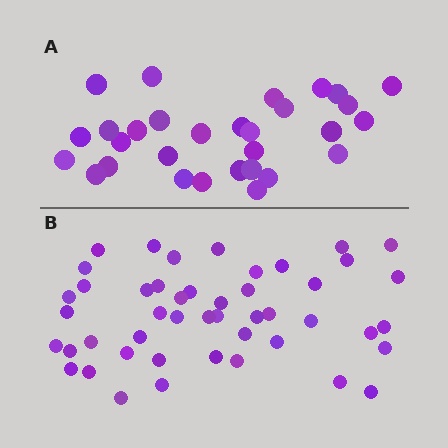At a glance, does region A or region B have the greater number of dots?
Region B (the bottom region) has more dots.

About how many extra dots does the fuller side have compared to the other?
Region B has approximately 15 more dots than region A.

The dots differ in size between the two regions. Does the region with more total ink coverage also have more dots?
No. Region A has more total ink coverage because its dots are larger, but region B actually contains more individual dots. Total area can be misleading — the number of items is what matters here.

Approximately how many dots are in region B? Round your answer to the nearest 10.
About 50 dots. (The exact count is 47, which rounds to 50.)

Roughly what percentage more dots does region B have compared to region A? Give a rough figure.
About 55% more.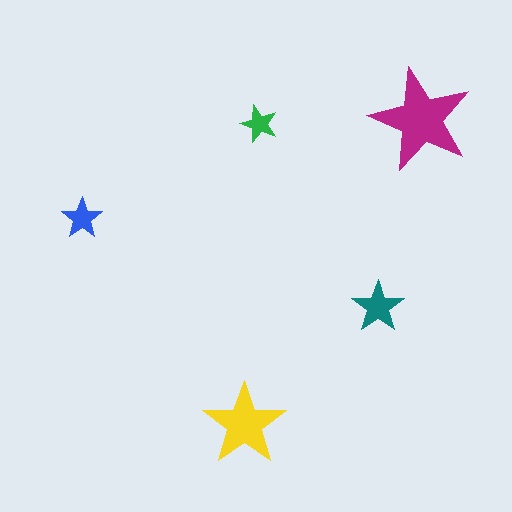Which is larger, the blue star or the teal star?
The teal one.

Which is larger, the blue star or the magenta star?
The magenta one.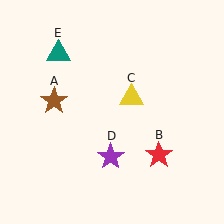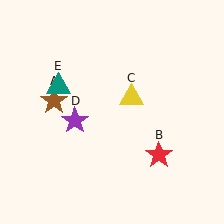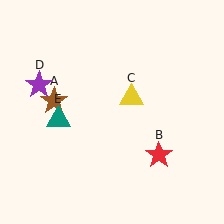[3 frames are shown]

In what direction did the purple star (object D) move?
The purple star (object D) moved up and to the left.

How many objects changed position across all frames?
2 objects changed position: purple star (object D), teal triangle (object E).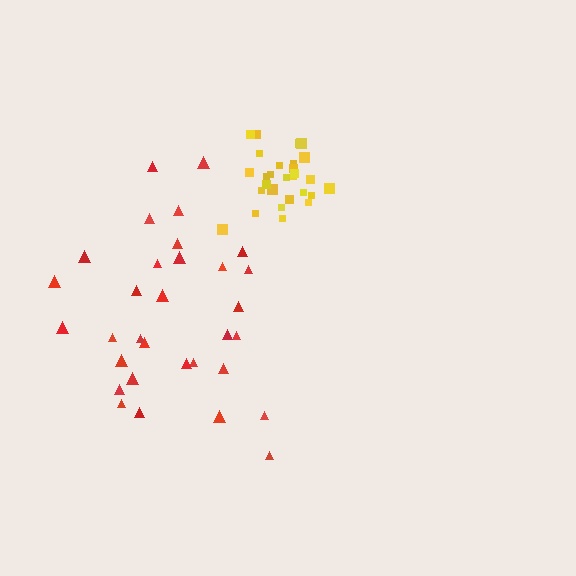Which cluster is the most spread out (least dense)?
Red.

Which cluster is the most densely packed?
Yellow.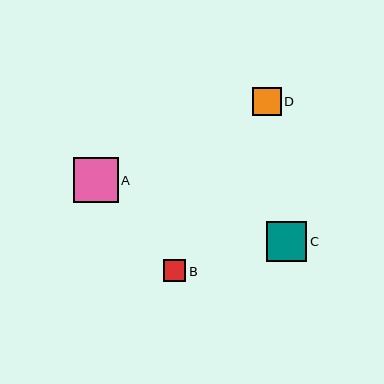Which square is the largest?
Square A is the largest with a size of approximately 45 pixels.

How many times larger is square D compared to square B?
Square D is approximately 1.3 times the size of square B.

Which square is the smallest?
Square B is the smallest with a size of approximately 22 pixels.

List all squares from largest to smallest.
From largest to smallest: A, C, D, B.